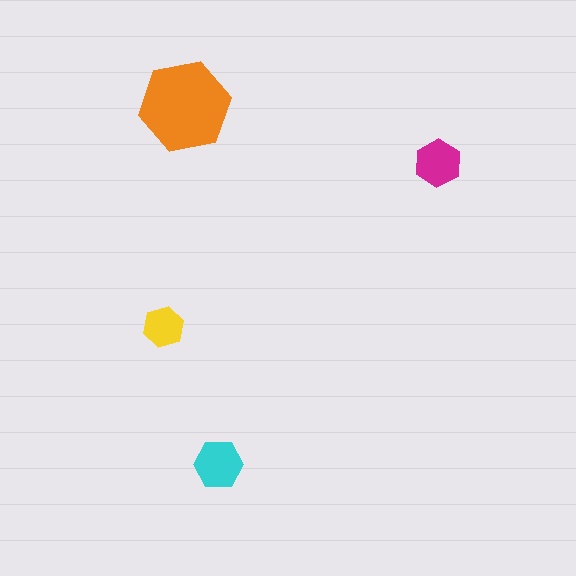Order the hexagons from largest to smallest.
the orange one, the cyan one, the magenta one, the yellow one.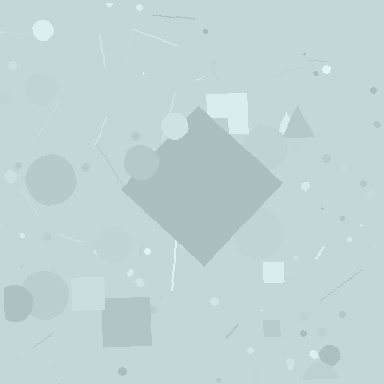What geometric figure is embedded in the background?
A diamond is embedded in the background.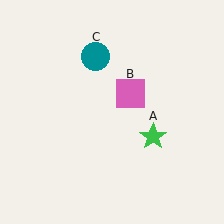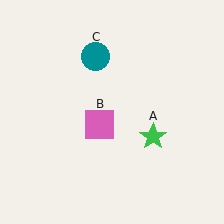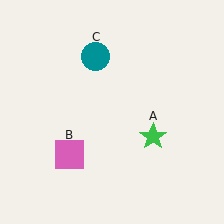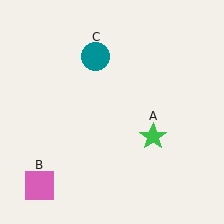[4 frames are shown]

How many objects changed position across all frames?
1 object changed position: pink square (object B).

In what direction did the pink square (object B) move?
The pink square (object B) moved down and to the left.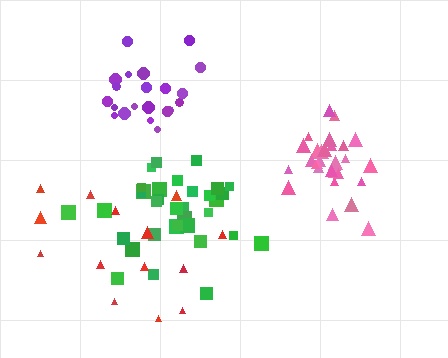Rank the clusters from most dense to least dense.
pink, purple, green, red.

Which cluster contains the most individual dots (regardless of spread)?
Green (34).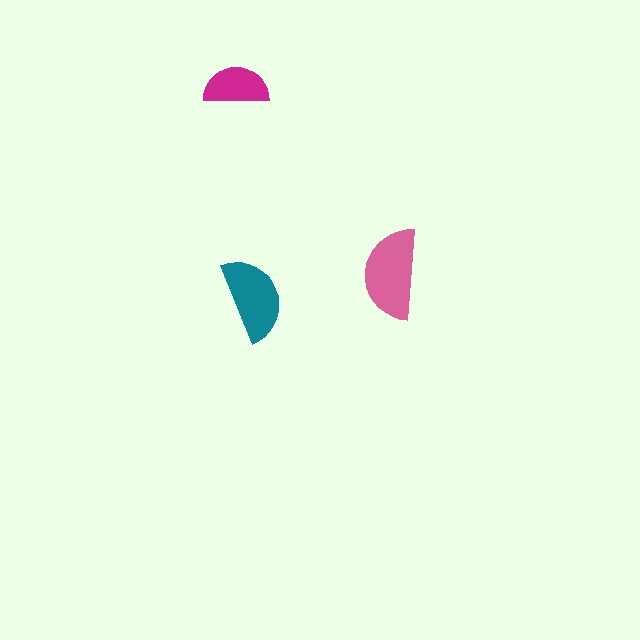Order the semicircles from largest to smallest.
the pink one, the teal one, the magenta one.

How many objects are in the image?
There are 3 objects in the image.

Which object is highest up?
The magenta semicircle is topmost.